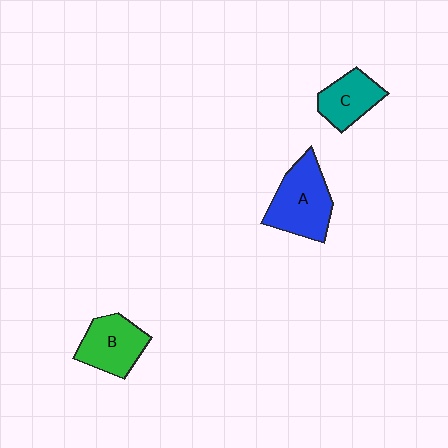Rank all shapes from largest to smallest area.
From largest to smallest: A (blue), B (green), C (teal).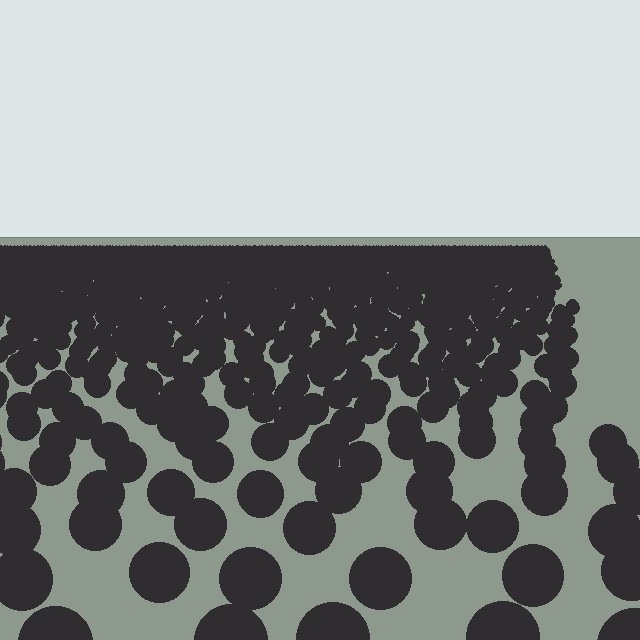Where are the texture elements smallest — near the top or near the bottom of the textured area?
Near the top.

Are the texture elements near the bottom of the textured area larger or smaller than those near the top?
Larger. Near the bottom, elements are closer to the viewer and appear at a bigger on-screen size.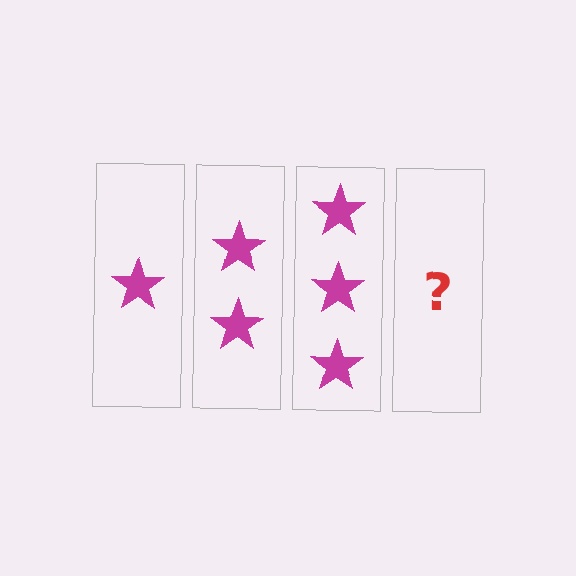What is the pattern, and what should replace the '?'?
The pattern is that each step adds one more star. The '?' should be 4 stars.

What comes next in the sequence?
The next element should be 4 stars.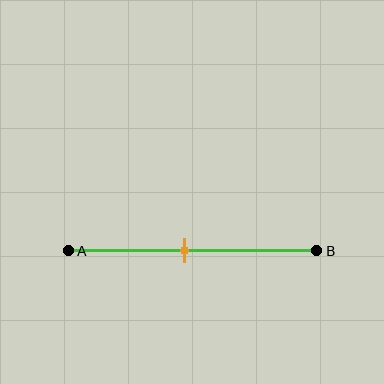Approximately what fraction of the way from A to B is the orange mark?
The orange mark is approximately 45% of the way from A to B.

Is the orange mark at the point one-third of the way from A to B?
No, the mark is at about 45% from A, not at the 33% one-third point.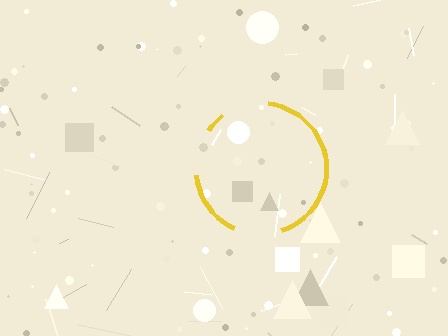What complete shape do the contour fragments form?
The contour fragments form a circle.